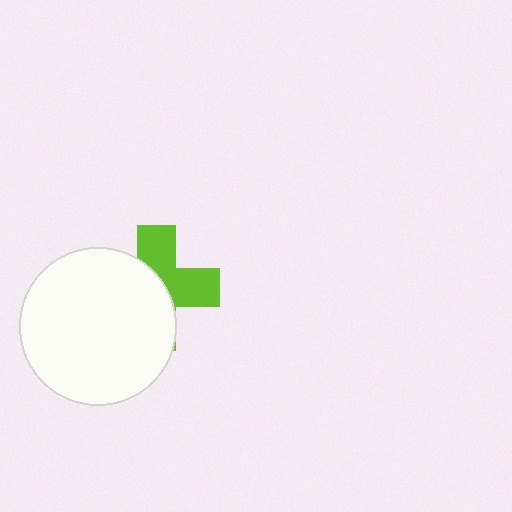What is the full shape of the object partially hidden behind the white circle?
The partially hidden object is a lime cross.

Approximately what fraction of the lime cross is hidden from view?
Roughly 55% of the lime cross is hidden behind the white circle.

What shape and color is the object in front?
The object in front is a white circle.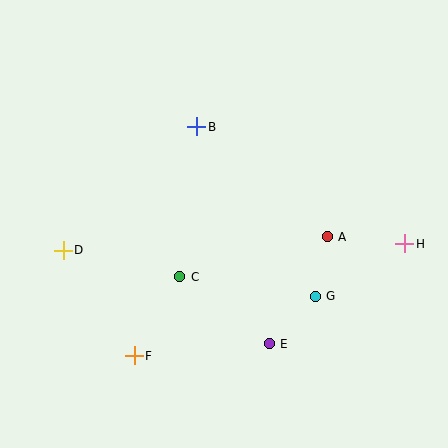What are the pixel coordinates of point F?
Point F is at (134, 356).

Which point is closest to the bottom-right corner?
Point G is closest to the bottom-right corner.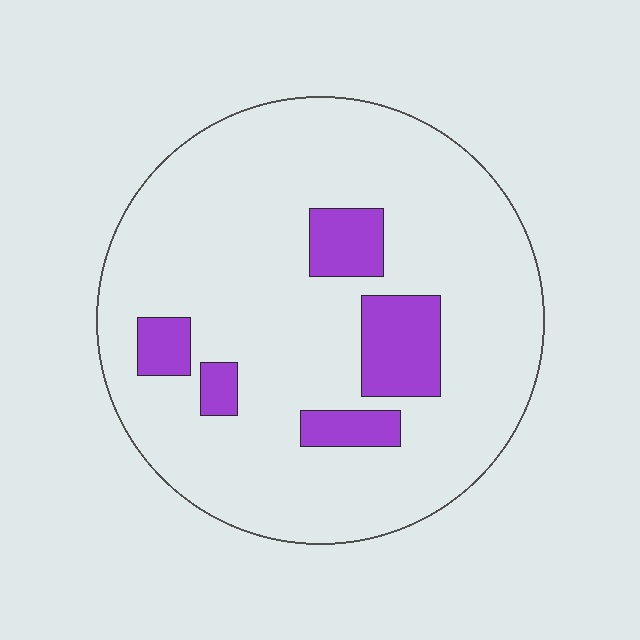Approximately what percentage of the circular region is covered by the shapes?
Approximately 15%.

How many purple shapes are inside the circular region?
5.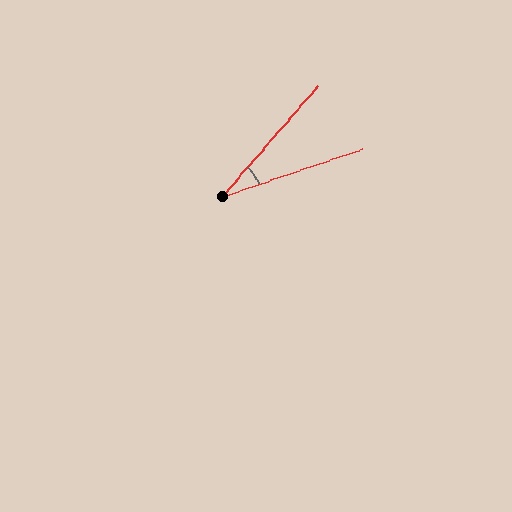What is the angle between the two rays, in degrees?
Approximately 30 degrees.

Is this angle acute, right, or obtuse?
It is acute.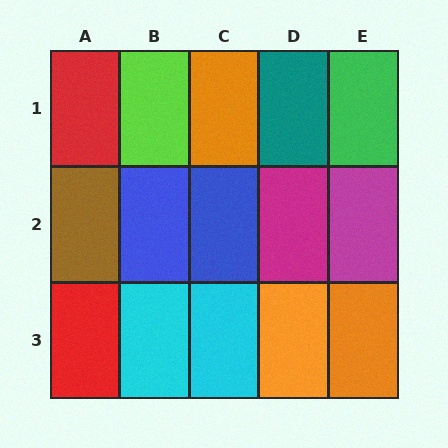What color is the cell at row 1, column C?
Orange.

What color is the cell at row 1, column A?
Red.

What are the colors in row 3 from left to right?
Red, cyan, cyan, orange, orange.